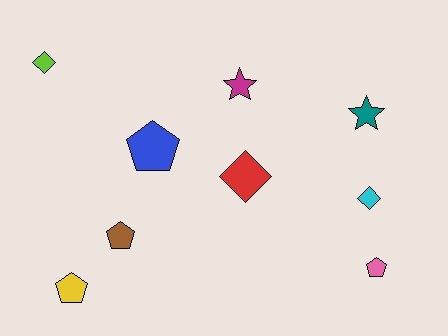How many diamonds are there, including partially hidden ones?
There are 3 diamonds.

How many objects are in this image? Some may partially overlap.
There are 9 objects.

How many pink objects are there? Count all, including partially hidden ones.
There is 1 pink object.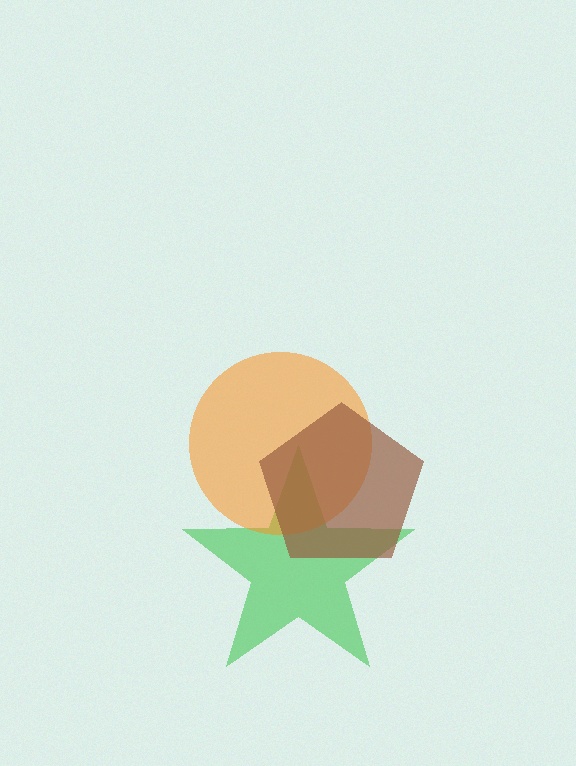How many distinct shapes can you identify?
There are 3 distinct shapes: a green star, an orange circle, a brown pentagon.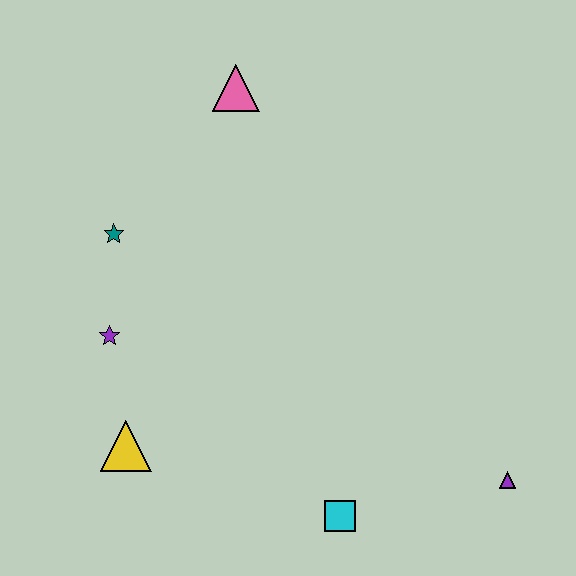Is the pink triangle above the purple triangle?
Yes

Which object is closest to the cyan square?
The purple triangle is closest to the cyan square.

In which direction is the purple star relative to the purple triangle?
The purple star is to the left of the purple triangle.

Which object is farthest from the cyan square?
The pink triangle is farthest from the cyan square.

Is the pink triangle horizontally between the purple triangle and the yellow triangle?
Yes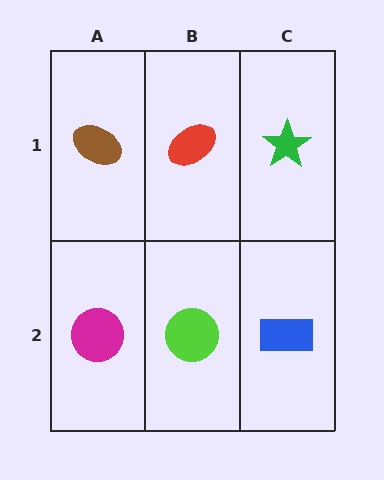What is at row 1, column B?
A red ellipse.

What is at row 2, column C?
A blue rectangle.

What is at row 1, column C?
A green star.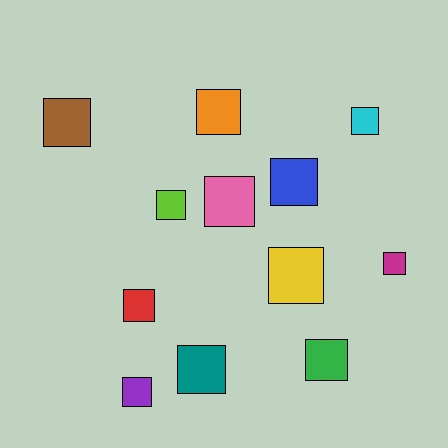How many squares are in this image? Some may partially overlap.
There are 12 squares.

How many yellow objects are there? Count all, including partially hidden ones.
There is 1 yellow object.